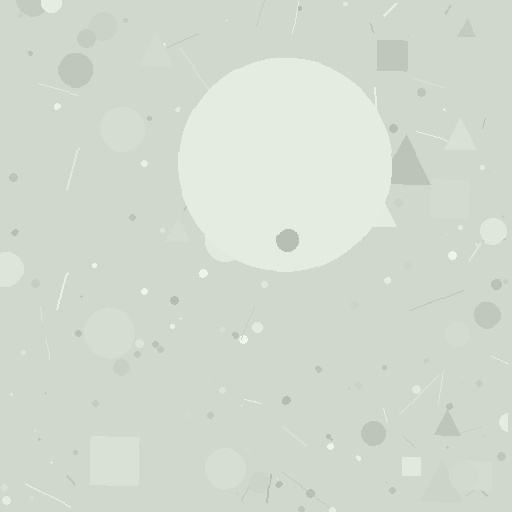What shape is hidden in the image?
A circle is hidden in the image.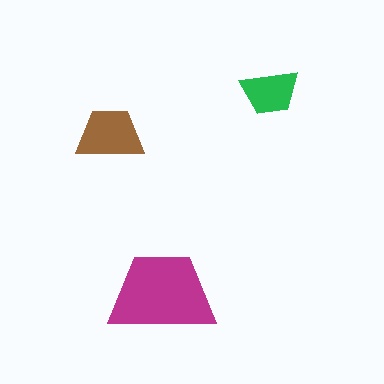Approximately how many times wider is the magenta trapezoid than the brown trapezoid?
About 1.5 times wider.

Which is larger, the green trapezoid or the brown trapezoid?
The brown one.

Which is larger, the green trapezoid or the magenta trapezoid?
The magenta one.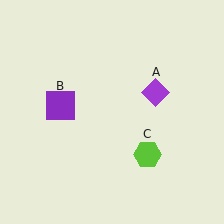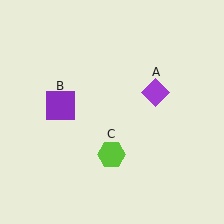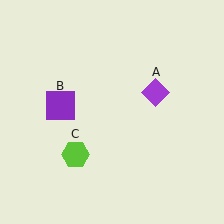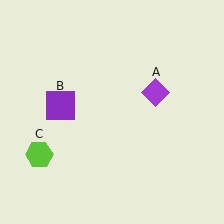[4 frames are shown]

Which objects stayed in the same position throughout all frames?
Purple diamond (object A) and purple square (object B) remained stationary.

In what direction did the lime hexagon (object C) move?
The lime hexagon (object C) moved left.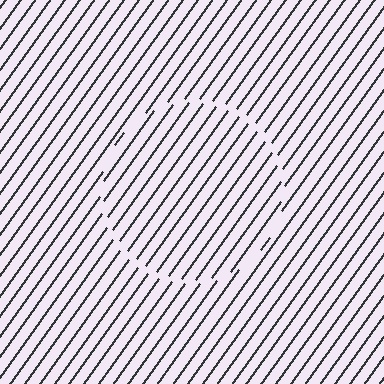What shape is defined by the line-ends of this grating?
An illusory circle. The interior of the shape contains the same grating, shifted by half a period — the contour is defined by the phase discontinuity where line-ends from the inner and outer gratings abut.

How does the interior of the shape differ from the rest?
The interior of the shape contains the same grating, shifted by half a period — the contour is defined by the phase discontinuity where line-ends from the inner and outer gratings abut.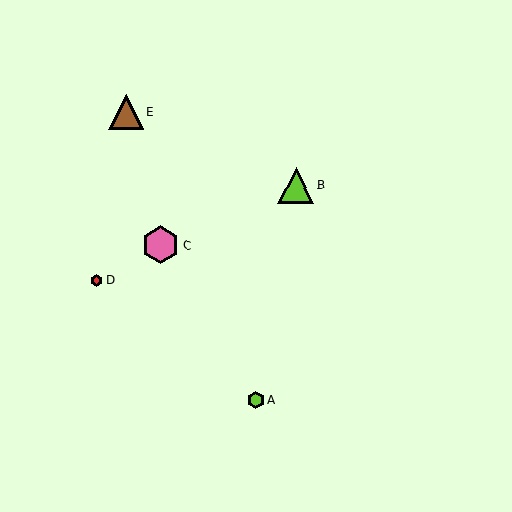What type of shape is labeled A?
Shape A is a lime hexagon.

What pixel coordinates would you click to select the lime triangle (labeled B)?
Click at (296, 186) to select the lime triangle B.